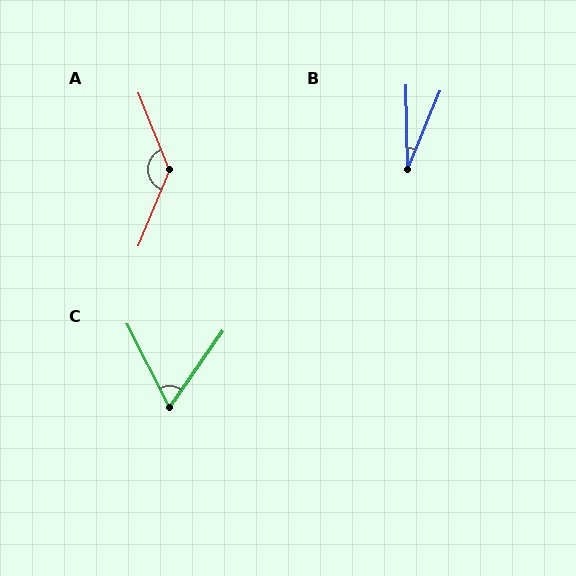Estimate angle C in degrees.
Approximately 62 degrees.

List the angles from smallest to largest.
B (24°), C (62°), A (136°).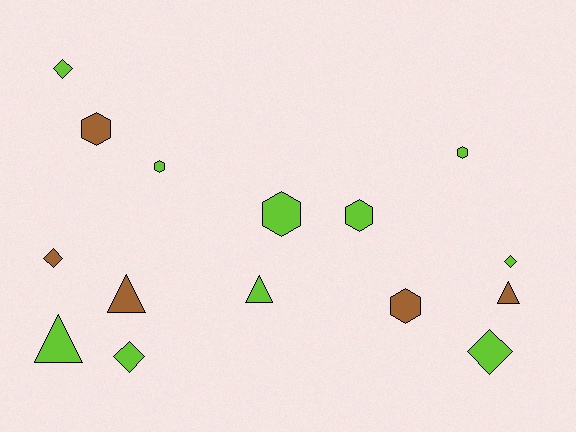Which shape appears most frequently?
Hexagon, with 6 objects.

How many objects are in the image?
There are 15 objects.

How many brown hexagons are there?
There are 2 brown hexagons.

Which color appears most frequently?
Lime, with 10 objects.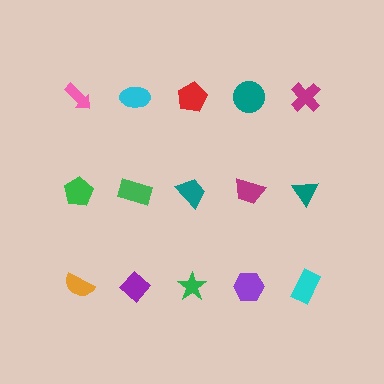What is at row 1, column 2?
A cyan ellipse.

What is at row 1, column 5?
A magenta cross.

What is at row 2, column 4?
A magenta trapezoid.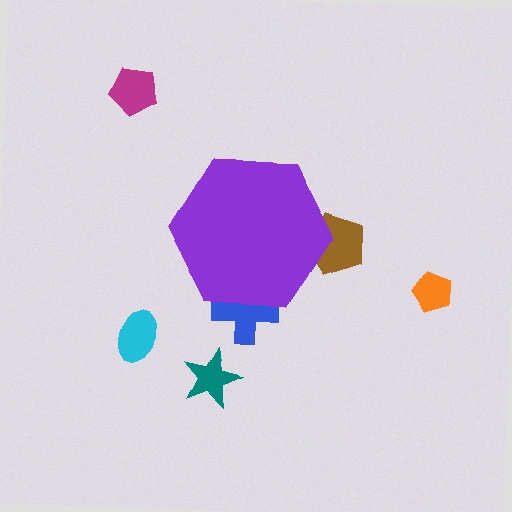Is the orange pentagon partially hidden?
No, the orange pentagon is fully visible.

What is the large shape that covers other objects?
A purple hexagon.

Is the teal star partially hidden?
No, the teal star is fully visible.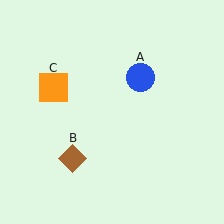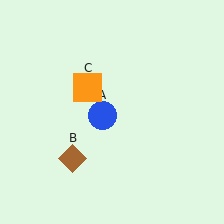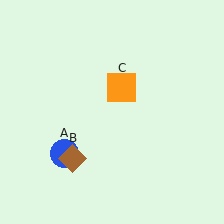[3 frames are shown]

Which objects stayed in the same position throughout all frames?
Brown diamond (object B) remained stationary.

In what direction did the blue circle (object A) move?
The blue circle (object A) moved down and to the left.